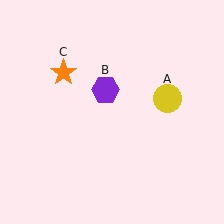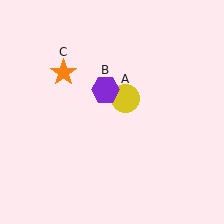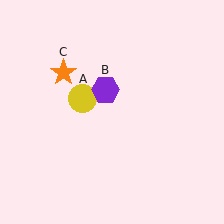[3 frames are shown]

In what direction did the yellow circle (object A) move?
The yellow circle (object A) moved left.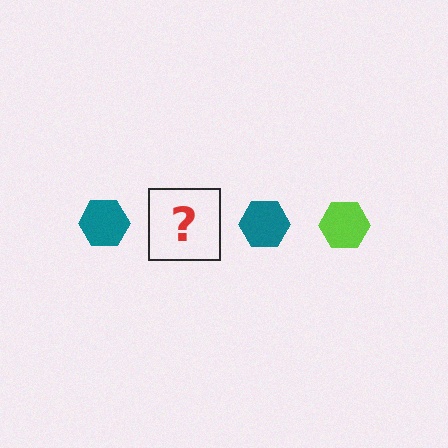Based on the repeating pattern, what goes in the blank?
The blank should be a lime hexagon.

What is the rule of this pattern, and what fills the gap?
The rule is that the pattern cycles through teal, lime hexagons. The gap should be filled with a lime hexagon.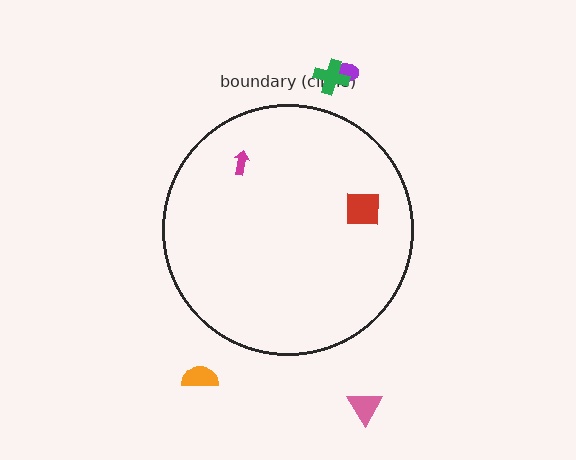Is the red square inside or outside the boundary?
Inside.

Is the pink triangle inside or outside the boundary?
Outside.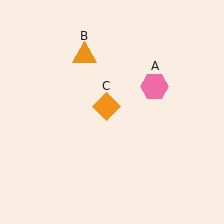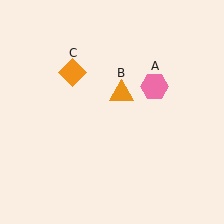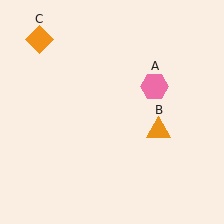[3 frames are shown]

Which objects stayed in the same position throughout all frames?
Pink hexagon (object A) remained stationary.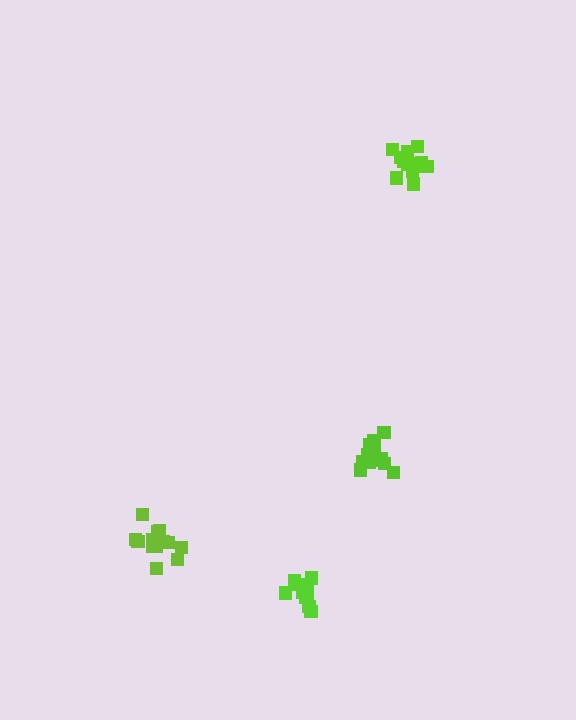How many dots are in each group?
Group 1: 14 dots, Group 2: 12 dots, Group 3: 13 dots, Group 4: 13 dots (52 total).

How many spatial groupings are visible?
There are 4 spatial groupings.